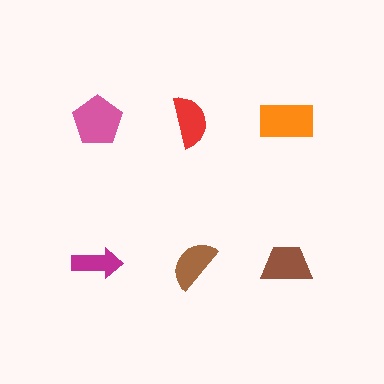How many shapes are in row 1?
3 shapes.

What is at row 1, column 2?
A red semicircle.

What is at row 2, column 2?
A brown semicircle.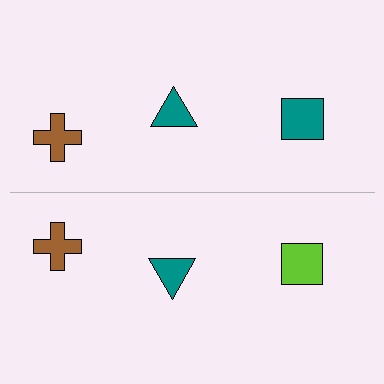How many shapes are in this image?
There are 6 shapes in this image.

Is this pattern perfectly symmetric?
No, the pattern is not perfectly symmetric. The lime square on the bottom side breaks the symmetry — its mirror counterpart is teal.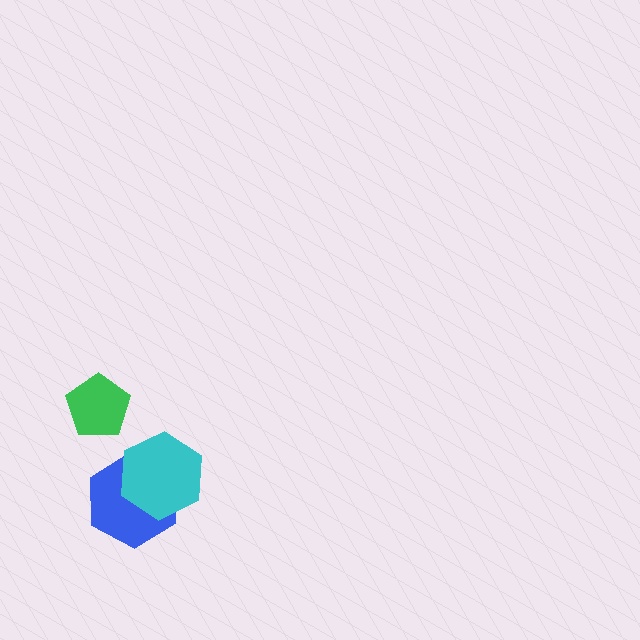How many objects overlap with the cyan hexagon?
1 object overlaps with the cyan hexagon.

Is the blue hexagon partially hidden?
Yes, it is partially covered by another shape.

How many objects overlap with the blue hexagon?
1 object overlaps with the blue hexagon.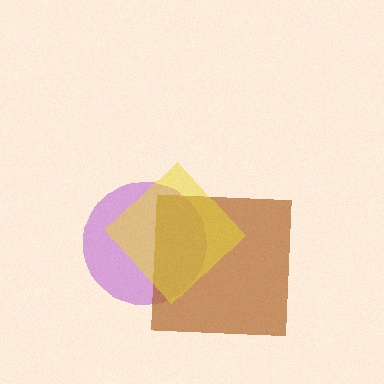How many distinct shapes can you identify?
There are 3 distinct shapes: a purple circle, a brown square, a yellow diamond.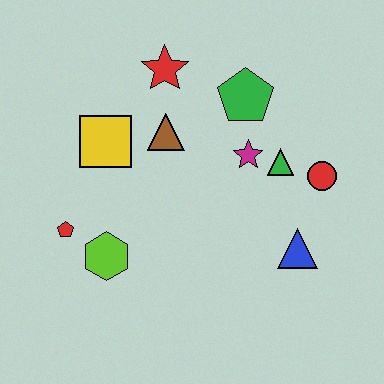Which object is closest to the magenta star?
The green triangle is closest to the magenta star.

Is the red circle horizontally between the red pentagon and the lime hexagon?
No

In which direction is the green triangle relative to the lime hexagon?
The green triangle is to the right of the lime hexagon.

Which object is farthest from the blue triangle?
The red pentagon is farthest from the blue triangle.